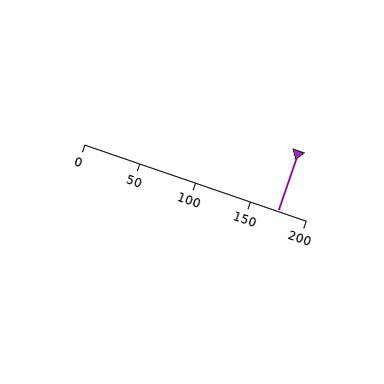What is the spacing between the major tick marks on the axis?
The major ticks are spaced 50 apart.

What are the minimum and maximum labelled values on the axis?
The axis runs from 0 to 200.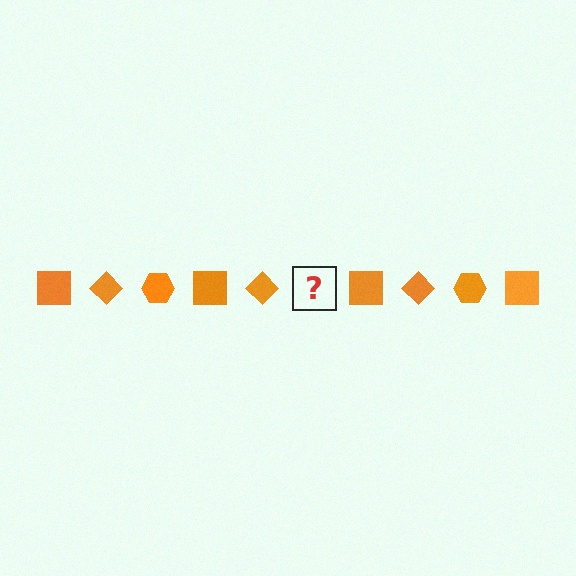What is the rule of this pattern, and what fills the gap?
The rule is that the pattern cycles through square, diamond, hexagon shapes in orange. The gap should be filled with an orange hexagon.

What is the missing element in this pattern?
The missing element is an orange hexagon.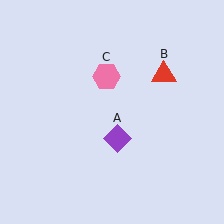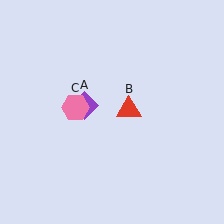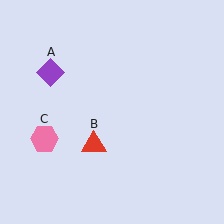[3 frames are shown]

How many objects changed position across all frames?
3 objects changed position: purple diamond (object A), red triangle (object B), pink hexagon (object C).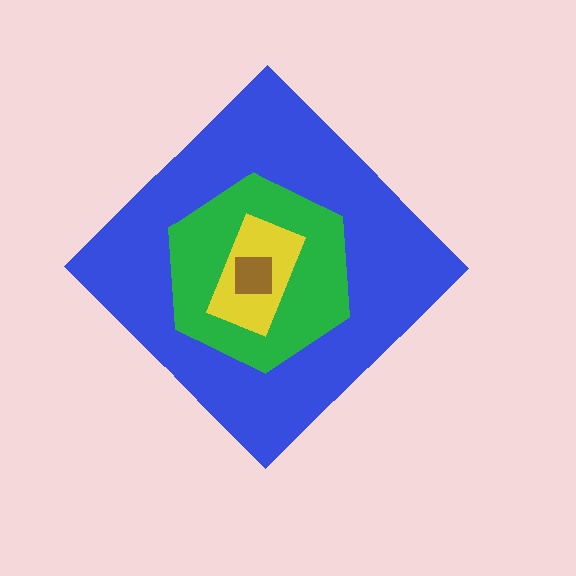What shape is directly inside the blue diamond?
The green hexagon.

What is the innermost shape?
The brown square.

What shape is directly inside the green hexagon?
The yellow rectangle.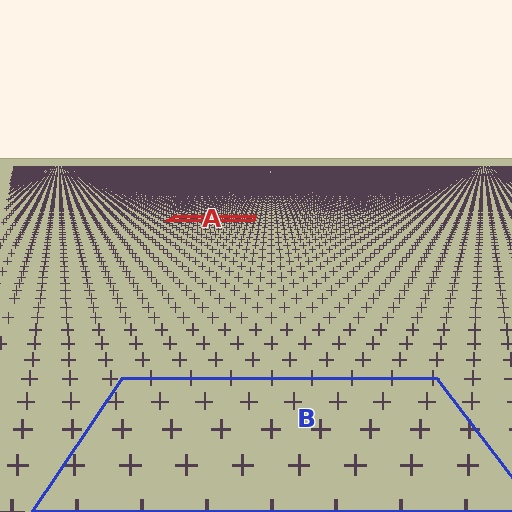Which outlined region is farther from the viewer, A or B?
Region A is farther from the viewer — the texture elements inside it appear smaller and more densely packed.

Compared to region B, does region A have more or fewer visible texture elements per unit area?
Region A has more texture elements per unit area — they are packed more densely because it is farther away.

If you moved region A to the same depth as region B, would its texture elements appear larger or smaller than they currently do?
They would appear larger. At a closer depth, the same texture elements are projected at a bigger on-screen size.